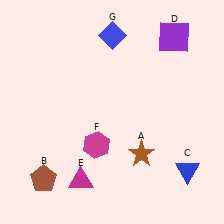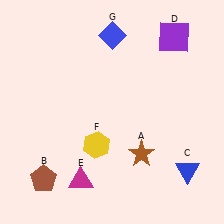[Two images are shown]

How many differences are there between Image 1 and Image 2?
There is 1 difference between the two images.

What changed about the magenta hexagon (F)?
In Image 1, F is magenta. In Image 2, it changed to yellow.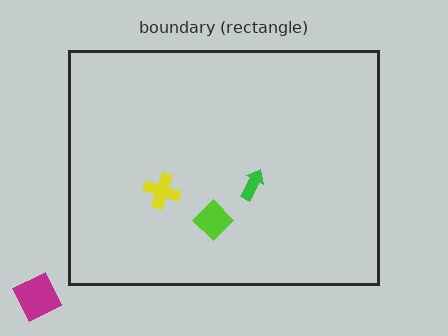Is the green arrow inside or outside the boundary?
Inside.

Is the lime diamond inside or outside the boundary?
Inside.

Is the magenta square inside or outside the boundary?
Outside.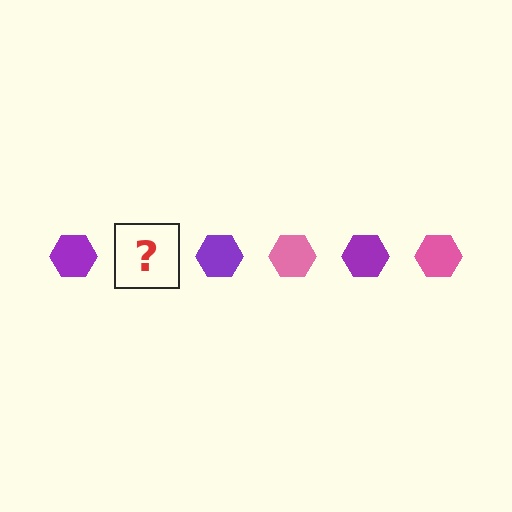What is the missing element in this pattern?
The missing element is a pink hexagon.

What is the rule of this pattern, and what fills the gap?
The rule is that the pattern cycles through purple, pink hexagons. The gap should be filled with a pink hexagon.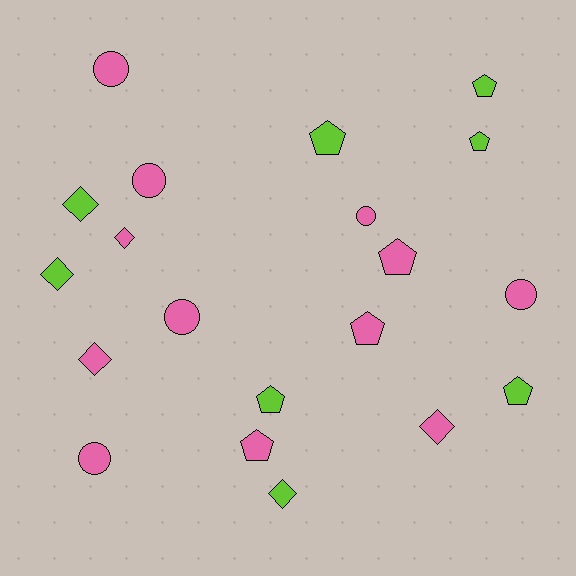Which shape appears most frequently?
Pentagon, with 8 objects.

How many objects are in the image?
There are 20 objects.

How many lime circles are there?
There are no lime circles.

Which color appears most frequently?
Pink, with 12 objects.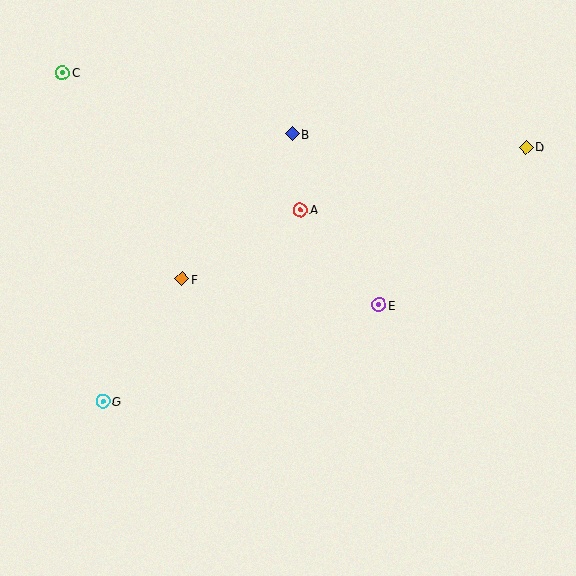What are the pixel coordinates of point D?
Point D is at (526, 147).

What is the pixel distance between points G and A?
The distance between G and A is 275 pixels.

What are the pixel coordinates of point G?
Point G is at (103, 401).